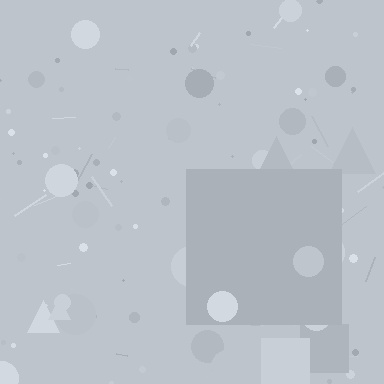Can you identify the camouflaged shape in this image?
The camouflaged shape is a square.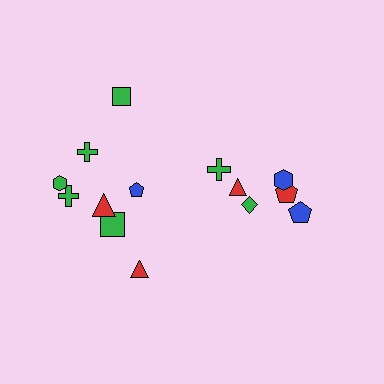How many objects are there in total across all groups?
There are 14 objects.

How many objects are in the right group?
There are 6 objects.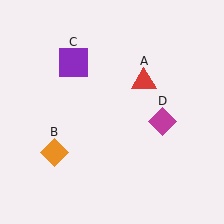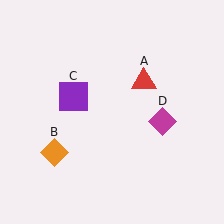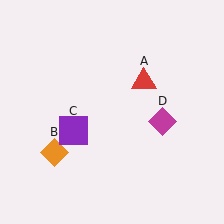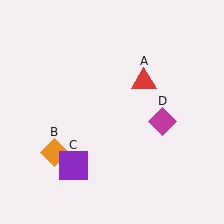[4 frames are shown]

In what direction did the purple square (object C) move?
The purple square (object C) moved down.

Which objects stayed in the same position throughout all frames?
Red triangle (object A) and orange diamond (object B) and magenta diamond (object D) remained stationary.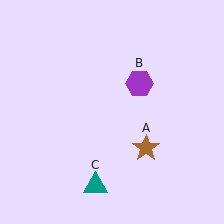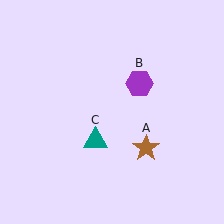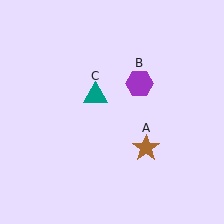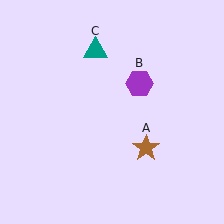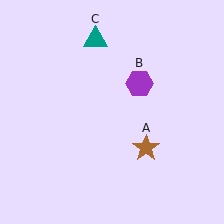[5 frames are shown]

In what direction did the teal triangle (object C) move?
The teal triangle (object C) moved up.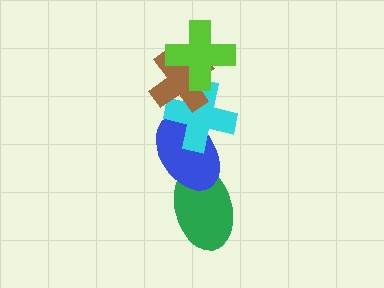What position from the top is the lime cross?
The lime cross is 1st from the top.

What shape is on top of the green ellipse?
The blue ellipse is on top of the green ellipse.